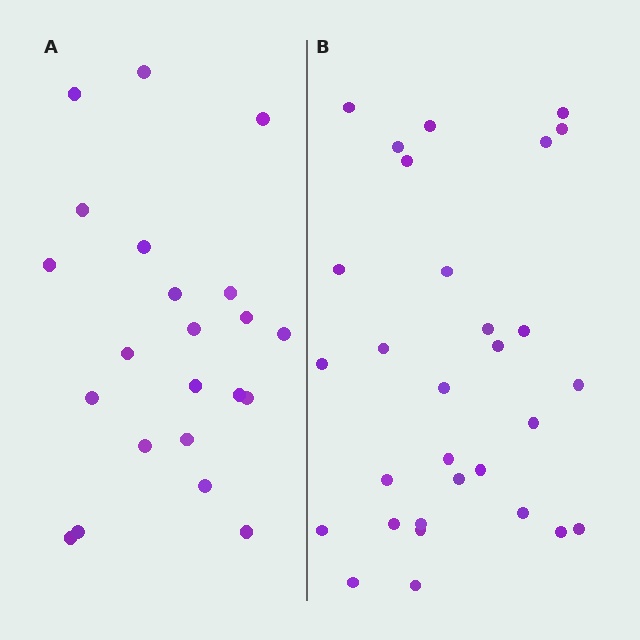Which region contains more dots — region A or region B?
Region B (the right region) has more dots.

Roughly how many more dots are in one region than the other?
Region B has roughly 8 or so more dots than region A.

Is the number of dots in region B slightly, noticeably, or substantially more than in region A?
Region B has noticeably more, but not dramatically so. The ratio is roughly 1.4 to 1.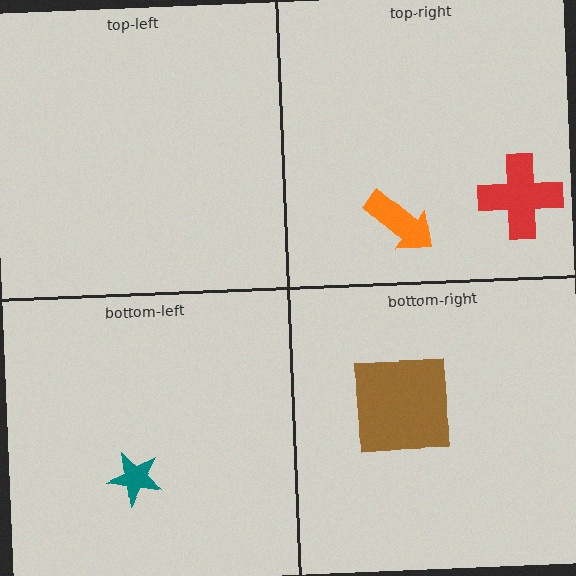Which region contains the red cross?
The top-right region.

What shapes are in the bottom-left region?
The teal star.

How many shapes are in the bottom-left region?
1.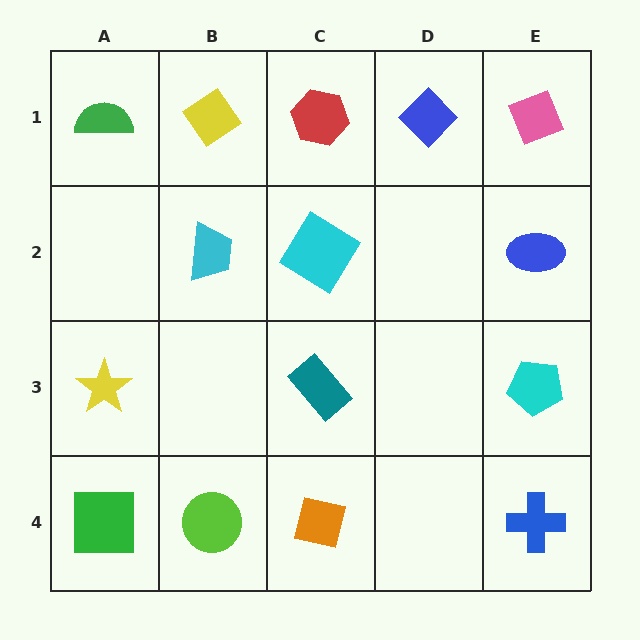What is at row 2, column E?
A blue ellipse.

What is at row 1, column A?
A green semicircle.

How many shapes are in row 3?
3 shapes.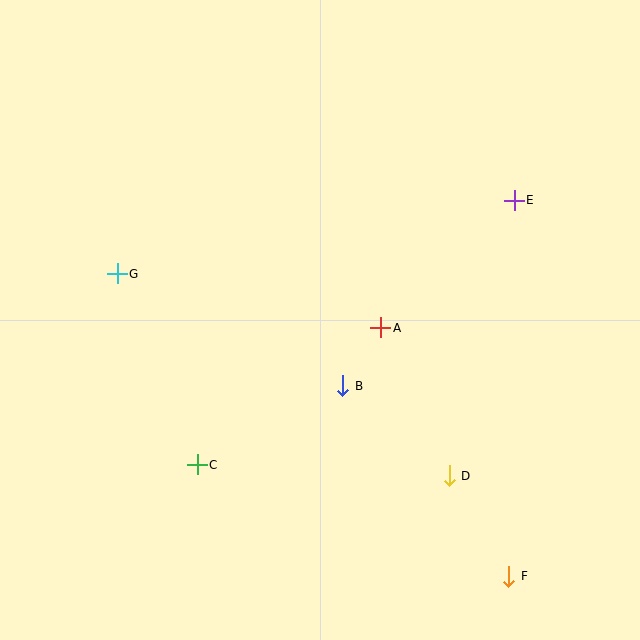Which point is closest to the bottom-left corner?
Point C is closest to the bottom-left corner.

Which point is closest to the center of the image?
Point A at (381, 328) is closest to the center.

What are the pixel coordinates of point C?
Point C is at (197, 465).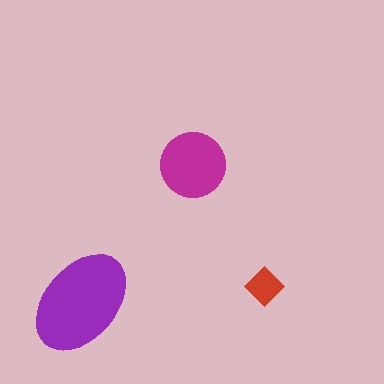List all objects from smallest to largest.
The red diamond, the magenta circle, the purple ellipse.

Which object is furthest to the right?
The red diamond is rightmost.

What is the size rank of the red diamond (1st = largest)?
3rd.